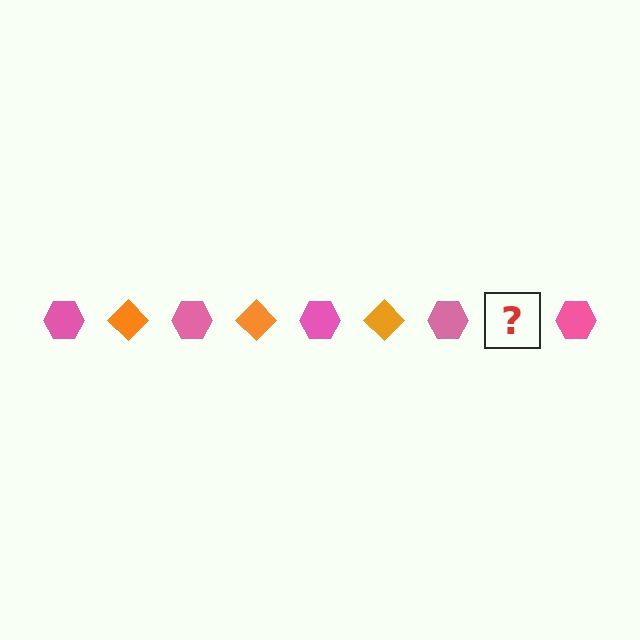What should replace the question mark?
The question mark should be replaced with an orange diamond.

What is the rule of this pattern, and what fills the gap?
The rule is that the pattern alternates between pink hexagon and orange diamond. The gap should be filled with an orange diamond.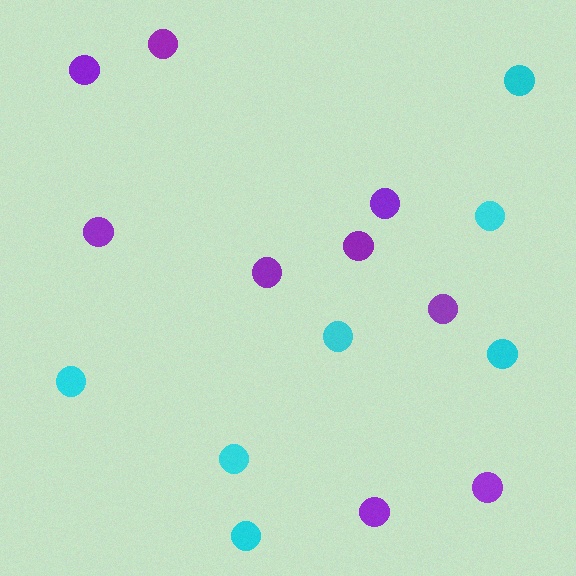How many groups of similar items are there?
There are 2 groups: one group of purple circles (9) and one group of cyan circles (7).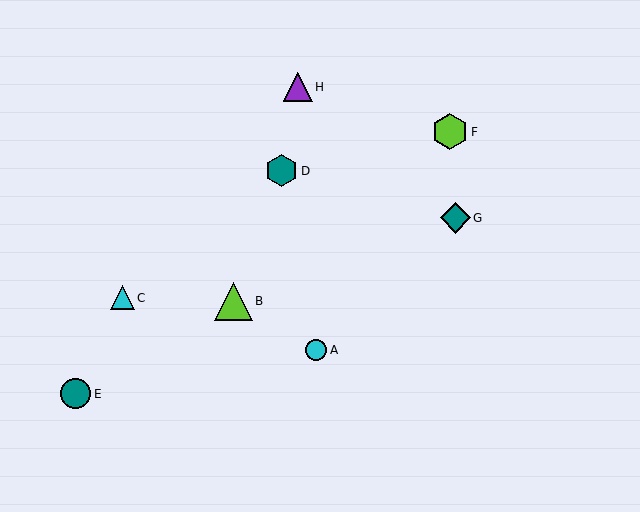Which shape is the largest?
The lime triangle (labeled B) is the largest.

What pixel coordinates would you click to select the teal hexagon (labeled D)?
Click at (282, 171) to select the teal hexagon D.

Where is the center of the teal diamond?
The center of the teal diamond is at (455, 218).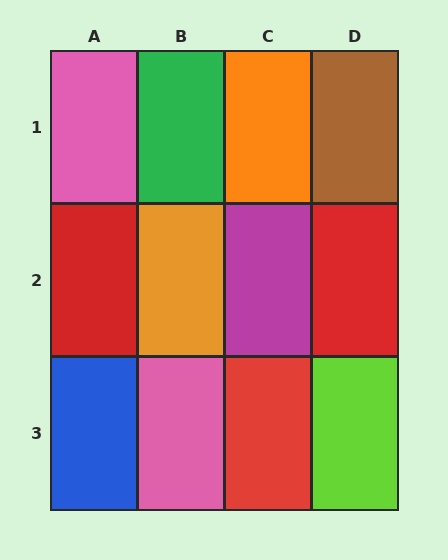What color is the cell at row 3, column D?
Lime.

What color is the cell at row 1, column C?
Orange.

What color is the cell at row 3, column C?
Red.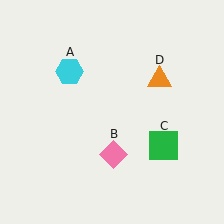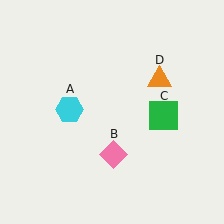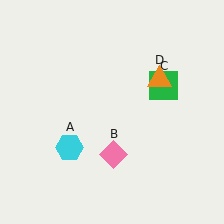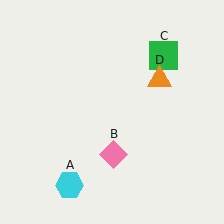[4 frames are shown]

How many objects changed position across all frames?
2 objects changed position: cyan hexagon (object A), green square (object C).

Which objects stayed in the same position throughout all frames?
Pink diamond (object B) and orange triangle (object D) remained stationary.